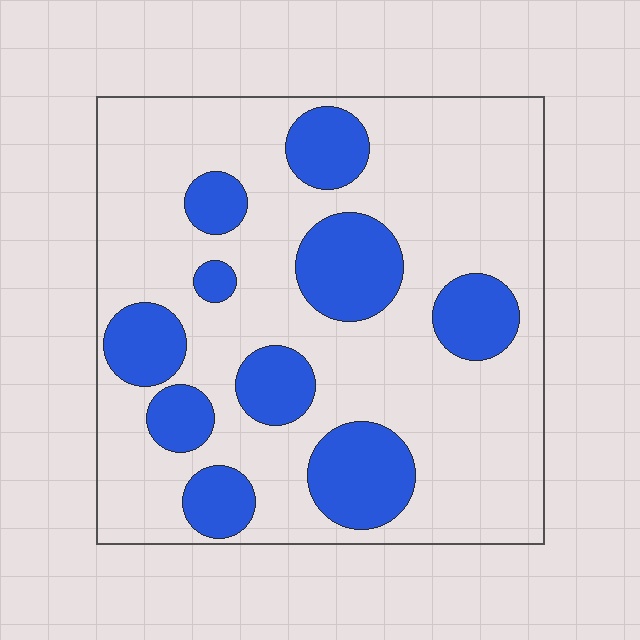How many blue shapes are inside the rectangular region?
10.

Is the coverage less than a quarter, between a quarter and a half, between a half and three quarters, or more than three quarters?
Between a quarter and a half.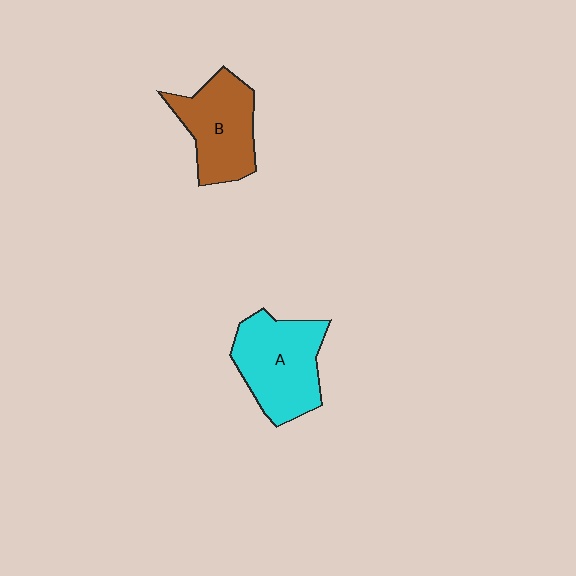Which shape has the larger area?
Shape A (cyan).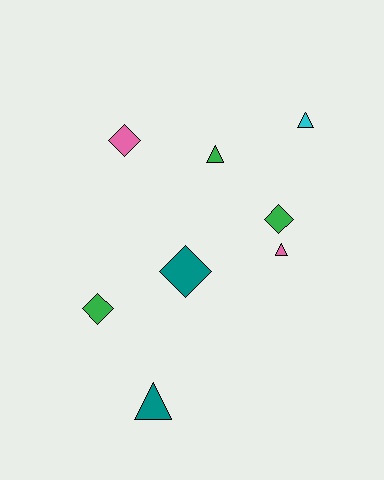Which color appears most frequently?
Green, with 3 objects.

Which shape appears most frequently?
Triangle, with 4 objects.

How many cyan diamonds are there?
There are no cyan diamonds.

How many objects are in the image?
There are 8 objects.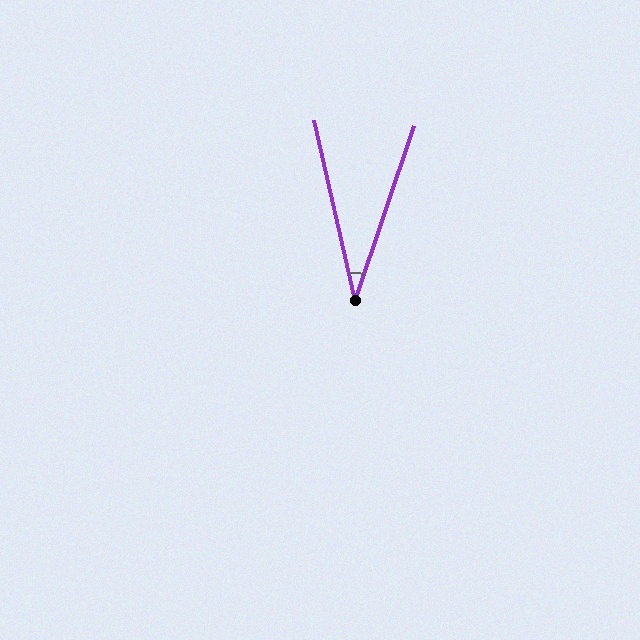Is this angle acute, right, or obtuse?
It is acute.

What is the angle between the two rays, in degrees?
Approximately 32 degrees.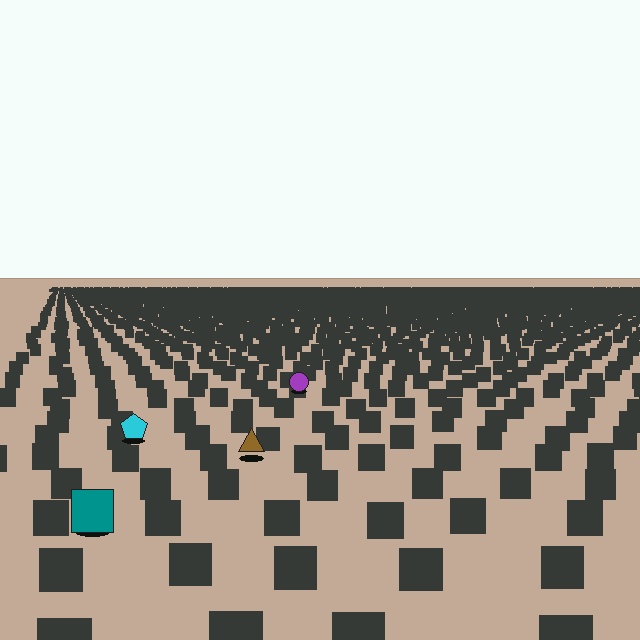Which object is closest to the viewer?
The teal square is closest. The texture marks near it are larger and more spread out.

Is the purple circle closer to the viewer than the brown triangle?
No. The brown triangle is closer — you can tell from the texture gradient: the ground texture is coarser near it.